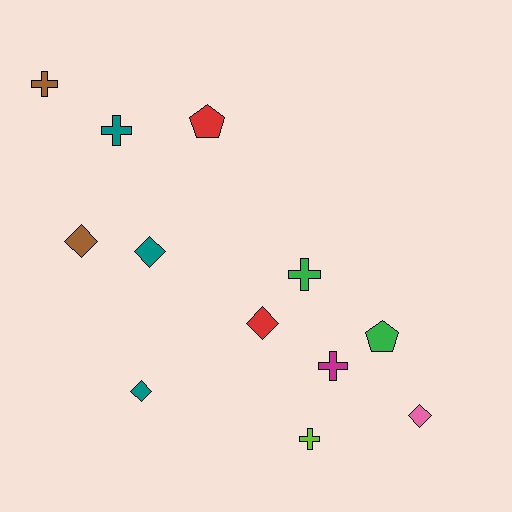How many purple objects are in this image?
There are no purple objects.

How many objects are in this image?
There are 12 objects.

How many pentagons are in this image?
There are 2 pentagons.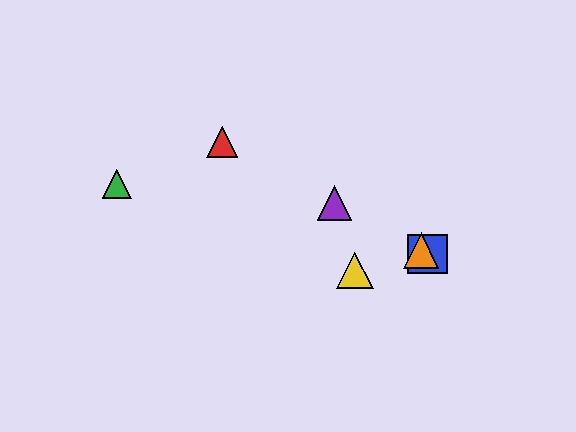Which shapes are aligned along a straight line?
The red triangle, the blue square, the purple triangle, the orange triangle are aligned along a straight line.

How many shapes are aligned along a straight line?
4 shapes (the red triangle, the blue square, the purple triangle, the orange triangle) are aligned along a straight line.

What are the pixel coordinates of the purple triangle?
The purple triangle is at (334, 203).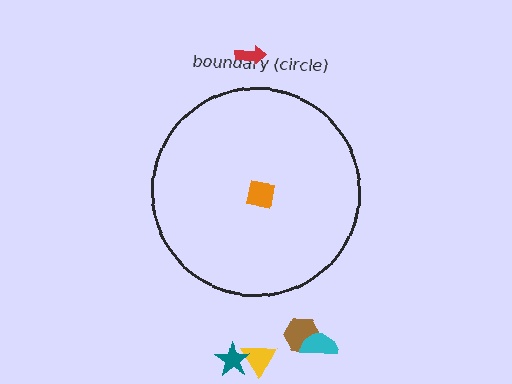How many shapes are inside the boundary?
1 inside, 5 outside.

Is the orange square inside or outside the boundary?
Inside.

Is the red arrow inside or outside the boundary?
Outside.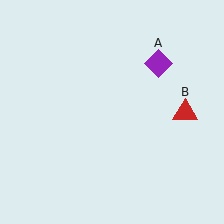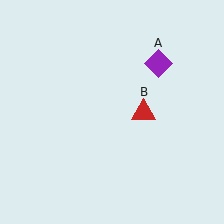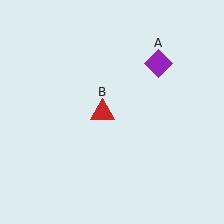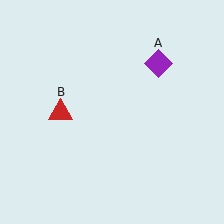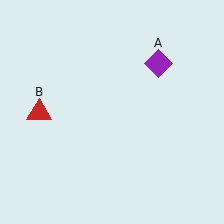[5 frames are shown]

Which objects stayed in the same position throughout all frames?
Purple diamond (object A) remained stationary.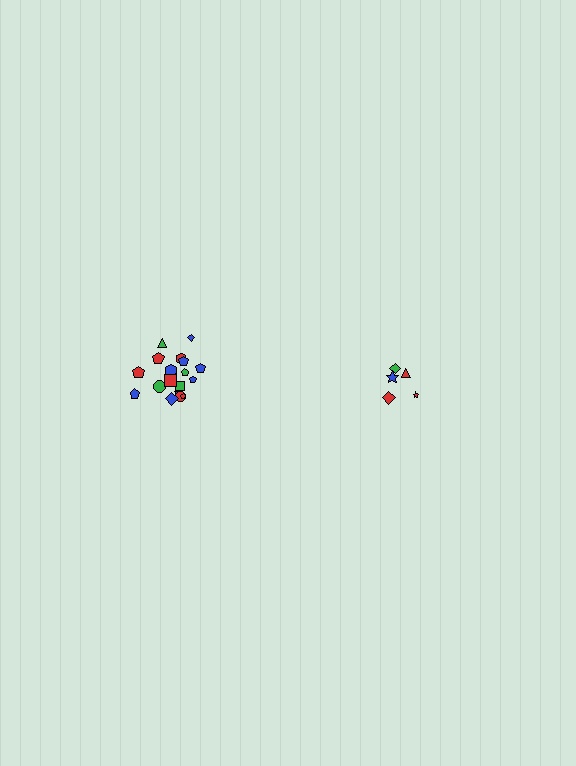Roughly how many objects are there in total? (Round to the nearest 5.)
Roughly 25 objects in total.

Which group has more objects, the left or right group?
The left group.